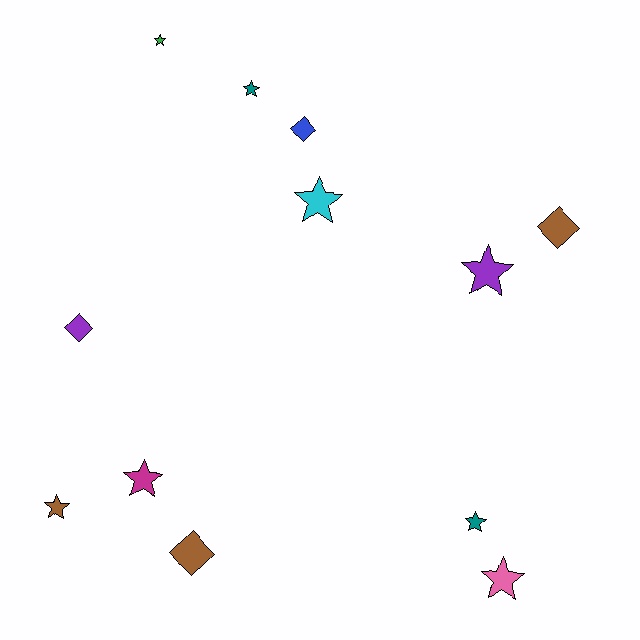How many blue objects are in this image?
There is 1 blue object.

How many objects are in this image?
There are 12 objects.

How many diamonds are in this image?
There are 4 diamonds.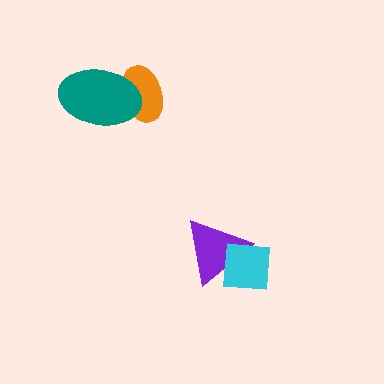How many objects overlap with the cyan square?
1 object overlaps with the cyan square.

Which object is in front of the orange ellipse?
The teal ellipse is in front of the orange ellipse.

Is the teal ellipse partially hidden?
No, no other shape covers it.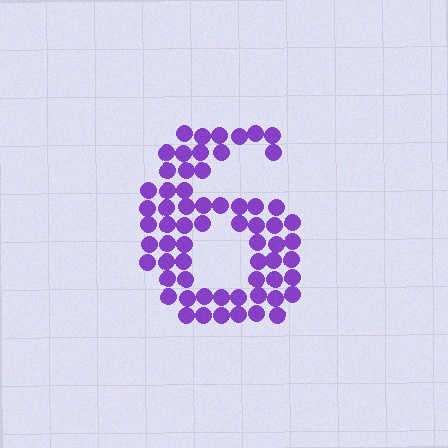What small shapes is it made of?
It is made of small circles.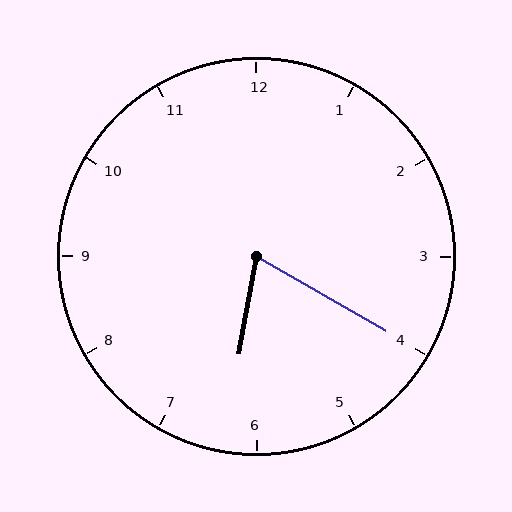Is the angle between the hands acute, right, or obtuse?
It is acute.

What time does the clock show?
6:20.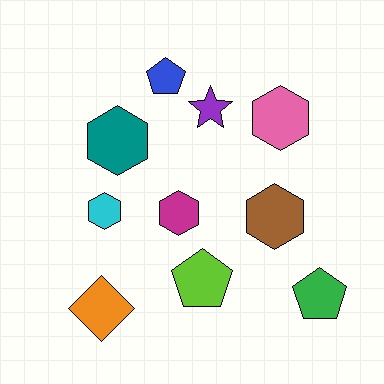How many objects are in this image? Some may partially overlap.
There are 10 objects.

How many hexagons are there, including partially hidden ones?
There are 5 hexagons.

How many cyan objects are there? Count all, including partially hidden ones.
There is 1 cyan object.